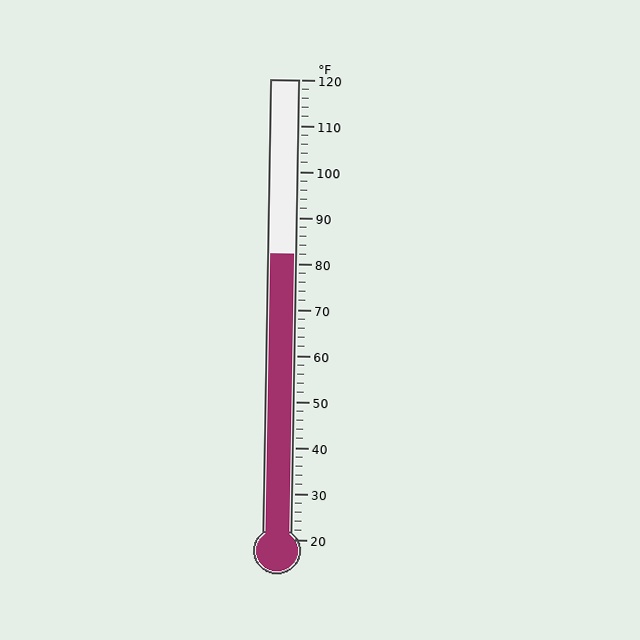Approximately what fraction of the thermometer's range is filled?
The thermometer is filled to approximately 60% of its range.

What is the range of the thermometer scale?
The thermometer scale ranges from 20°F to 120°F.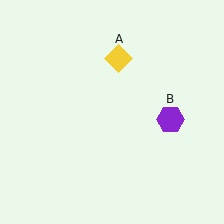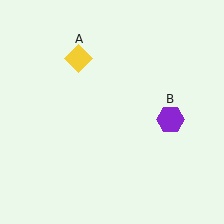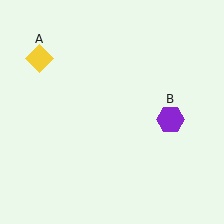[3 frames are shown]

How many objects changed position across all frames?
1 object changed position: yellow diamond (object A).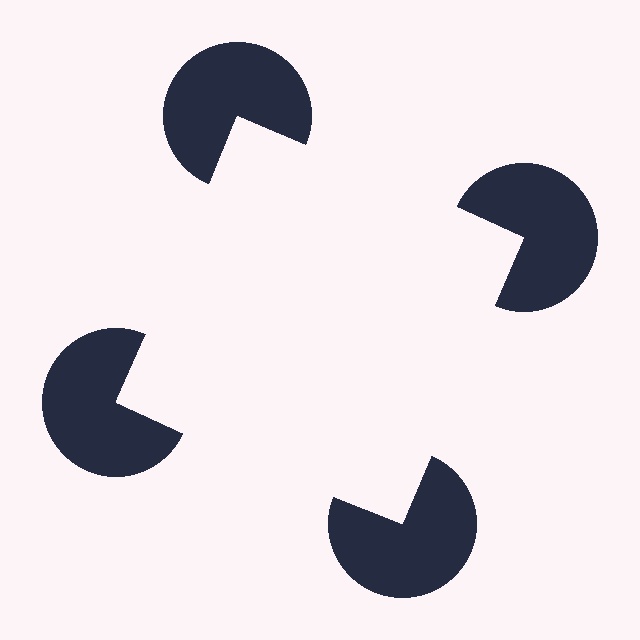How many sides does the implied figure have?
4 sides.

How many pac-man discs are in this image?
There are 4 — one at each vertex of the illusory square.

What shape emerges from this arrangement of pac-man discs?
An illusory square — its edges are inferred from the aligned wedge cuts in the pac-man discs, not physically drawn.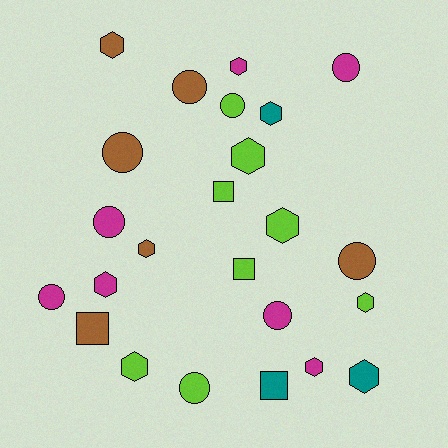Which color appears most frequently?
Lime, with 8 objects.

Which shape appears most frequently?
Hexagon, with 11 objects.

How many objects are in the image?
There are 24 objects.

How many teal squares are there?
There is 1 teal square.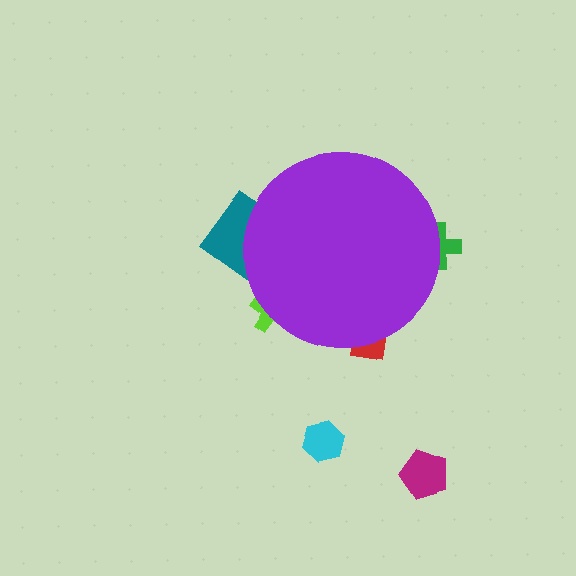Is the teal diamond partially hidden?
Yes, the teal diamond is partially hidden behind the purple circle.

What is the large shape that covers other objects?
A purple circle.